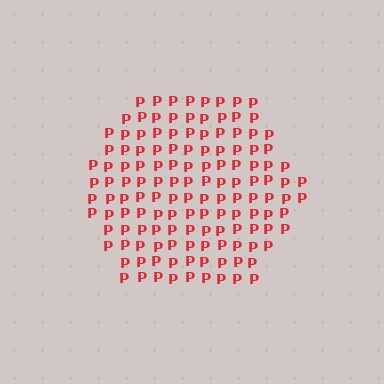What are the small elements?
The small elements are letter P's.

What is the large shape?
The large shape is a hexagon.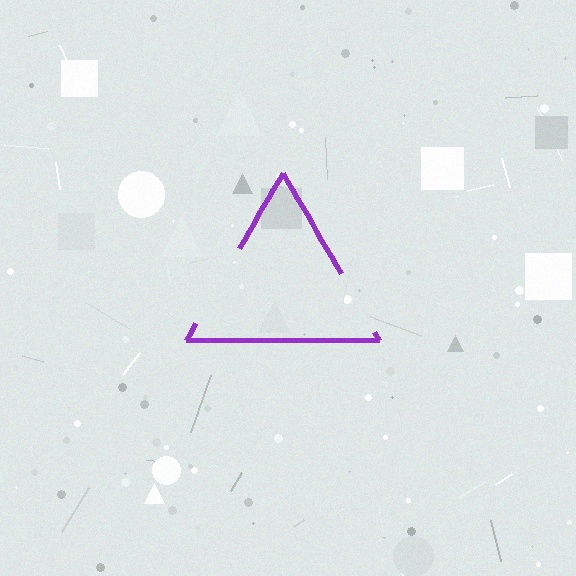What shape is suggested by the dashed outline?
The dashed outline suggests a triangle.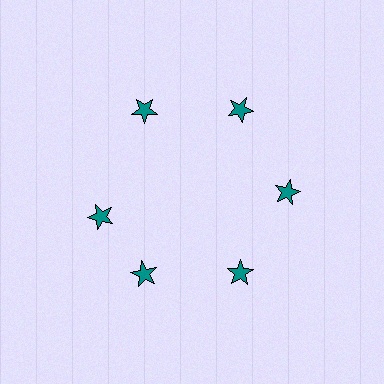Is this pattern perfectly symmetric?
No. The 6 teal stars are arranged in a ring, but one element near the 9 o'clock position is rotated out of alignment along the ring, breaking the 6-fold rotational symmetry.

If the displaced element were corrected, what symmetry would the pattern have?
It would have 6-fold rotational symmetry — the pattern would map onto itself every 60 degrees.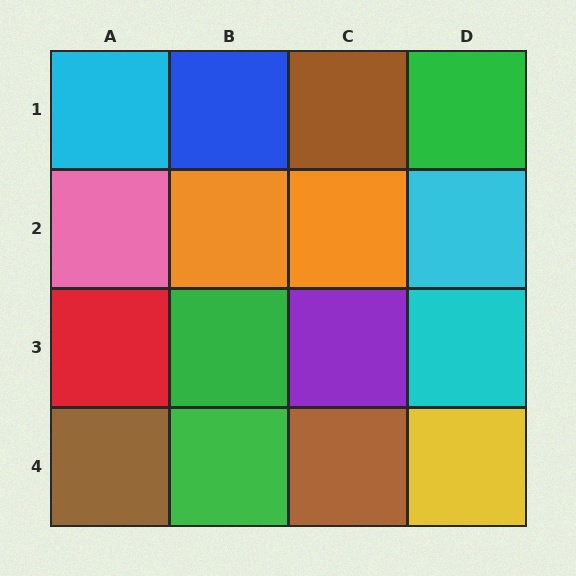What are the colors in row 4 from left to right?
Brown, green, brown, yellow.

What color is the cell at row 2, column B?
Orange.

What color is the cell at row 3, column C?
Purple.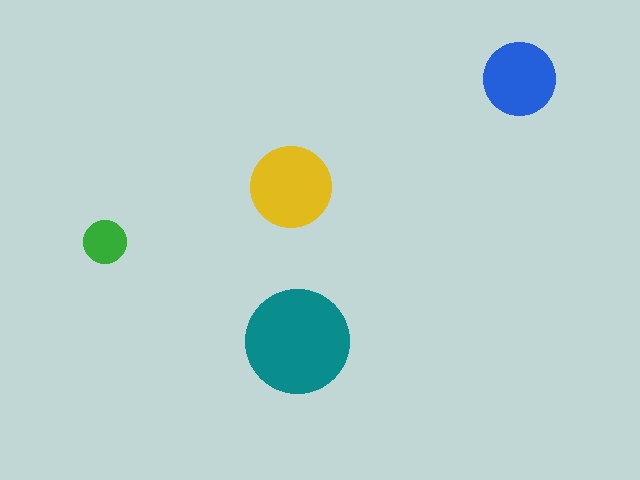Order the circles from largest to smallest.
the teal one, the yellow one, the blue one, the green one.